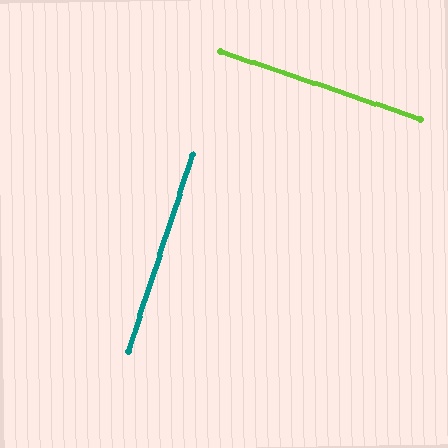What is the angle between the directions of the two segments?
Approximately 89 degrees.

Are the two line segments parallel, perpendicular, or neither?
Perpendicular — they meet at approximately 89°.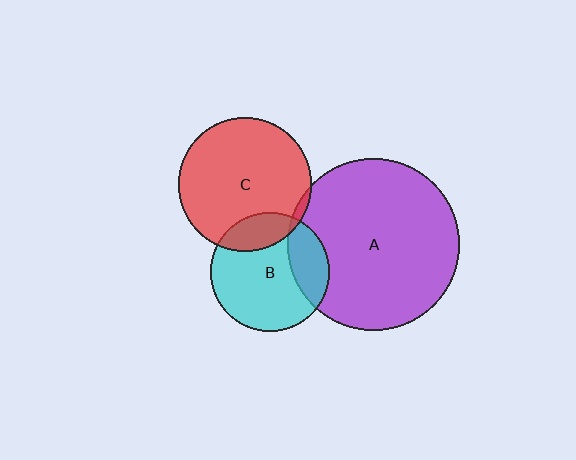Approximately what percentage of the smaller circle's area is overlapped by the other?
Approximately 5%.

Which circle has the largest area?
Circle A (purple).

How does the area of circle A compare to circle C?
Approximately 1.7 times.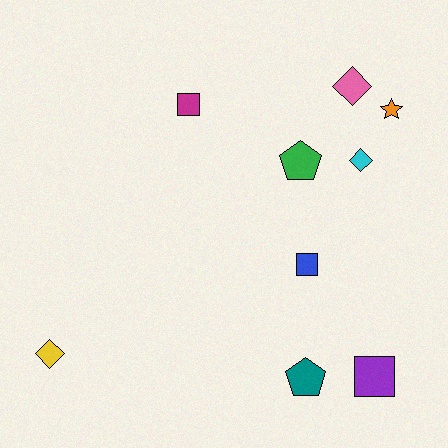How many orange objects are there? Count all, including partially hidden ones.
There is 1 orange object.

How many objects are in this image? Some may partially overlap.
There are 9 objects.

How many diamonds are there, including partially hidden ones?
There are 3 diamonds.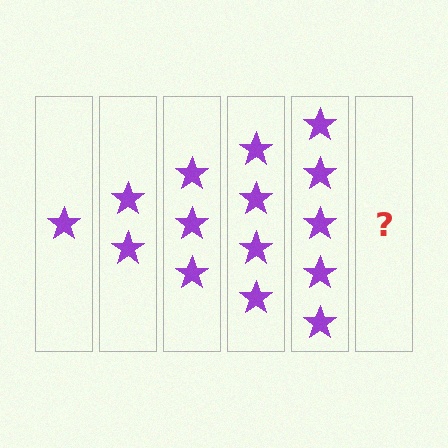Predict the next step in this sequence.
The next step is 6 stars.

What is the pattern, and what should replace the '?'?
The pattern is that each step adds one more star. The '?' should be 6 stars.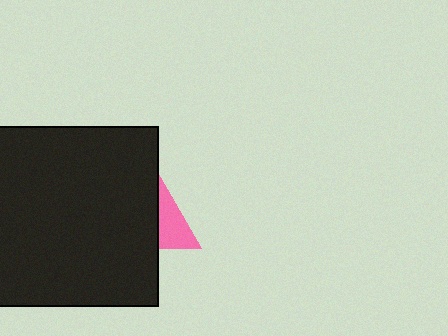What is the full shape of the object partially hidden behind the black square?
The partially hidden object is a pink triangle.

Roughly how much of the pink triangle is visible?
A small part of it is visible (roughly 44%).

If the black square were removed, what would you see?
You would see the complete pink triangle.